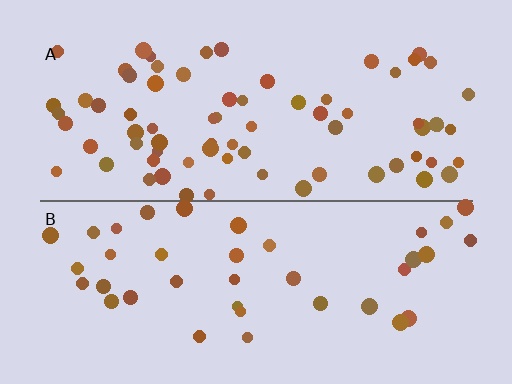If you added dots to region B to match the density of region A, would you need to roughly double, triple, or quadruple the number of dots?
Approximately double.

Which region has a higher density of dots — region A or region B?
A (the top).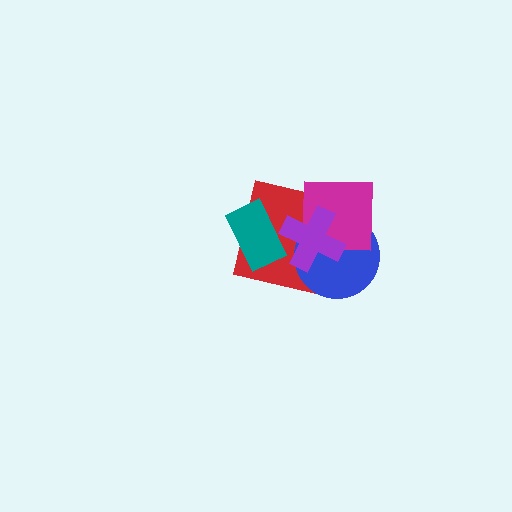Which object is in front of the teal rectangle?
The purple cross is in front of the teal rectangle.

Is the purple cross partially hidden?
No, no other shape covers it.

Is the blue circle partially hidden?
Yes, it is partially covered by another shape.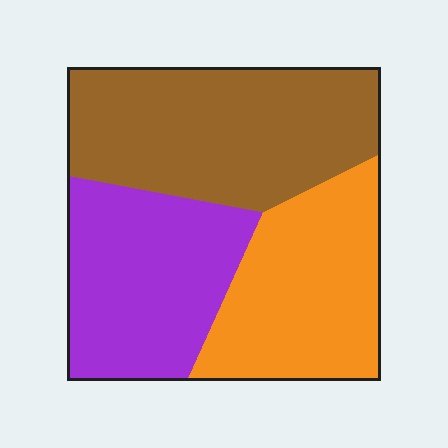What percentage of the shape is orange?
Orange takes up between a quarter and a half of the shape.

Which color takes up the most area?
Brown, at roughly 40%.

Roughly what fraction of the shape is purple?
Purple covers around 30% of the shape.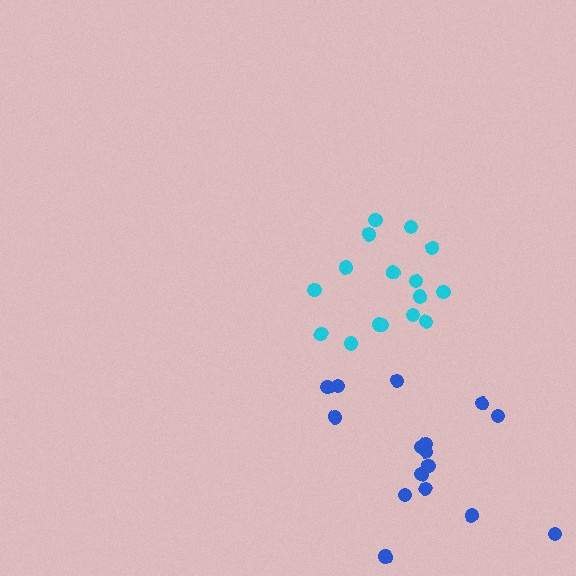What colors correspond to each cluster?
The clusters are colored: blue, cyan.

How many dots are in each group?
Group 1: 16 dots, Group 2: 16 dots (32 total).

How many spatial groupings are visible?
There are 2 spatial groupings.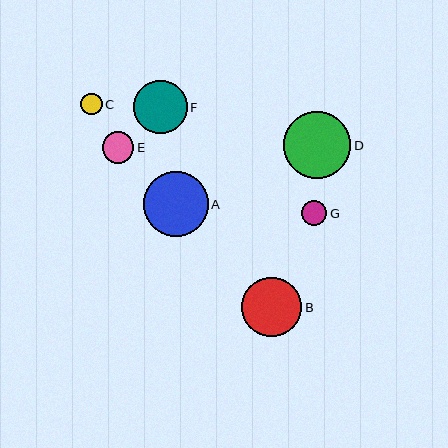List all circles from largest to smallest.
From largest to smallest: D, A, B, F, E, G, C.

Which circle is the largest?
Circle D is the largest with a size of approximately 67 pixels.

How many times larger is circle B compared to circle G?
Circle B is approximately 2.4 times the size of circle G.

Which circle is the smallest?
Circle C is the smallest with a size of approximately 21 pixels.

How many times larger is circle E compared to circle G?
Circle E is approximately 1.3 times the size of circle G.